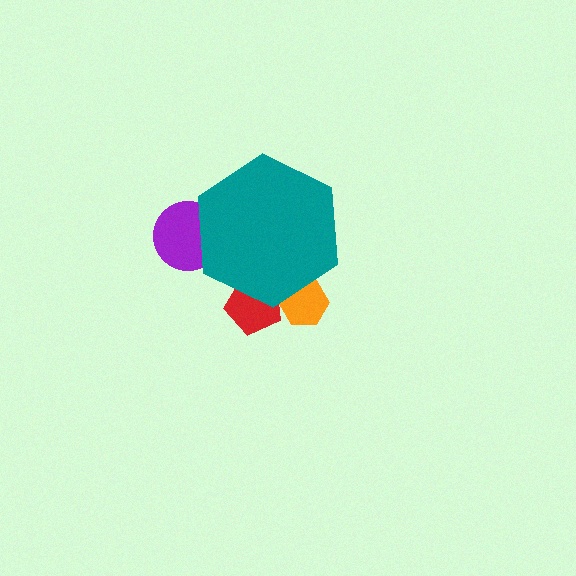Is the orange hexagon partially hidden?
Yes, the orange hexagon is partially hidden behind the teal hexagon.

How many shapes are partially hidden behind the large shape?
3 shapes are partially hidden.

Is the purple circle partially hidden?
Yes, the purple circle is partially hidden behind the teal hexagon.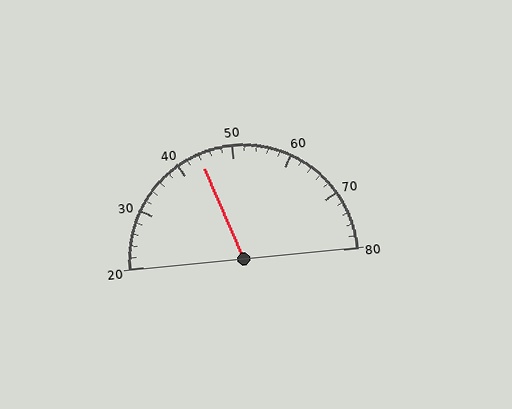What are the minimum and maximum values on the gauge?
The gauge ranges from 20 to 80.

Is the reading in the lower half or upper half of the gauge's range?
The reading is in the lower half of the range (20 to 80).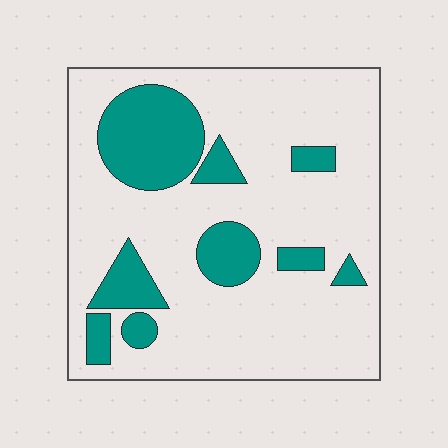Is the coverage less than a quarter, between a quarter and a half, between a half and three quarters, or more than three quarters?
Less than a quarter.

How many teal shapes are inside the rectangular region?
9.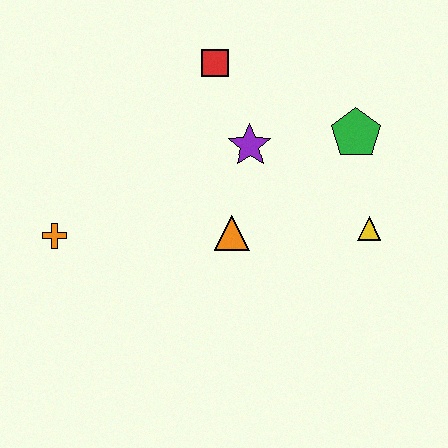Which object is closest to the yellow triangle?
The green pentagon is closest to the yellow triangle.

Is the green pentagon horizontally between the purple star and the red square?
No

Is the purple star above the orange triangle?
Yes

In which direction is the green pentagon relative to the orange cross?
The green pentagon is to the right of the orange cross.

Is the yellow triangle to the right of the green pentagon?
Yes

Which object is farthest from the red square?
The orange cross is farthest from the red square.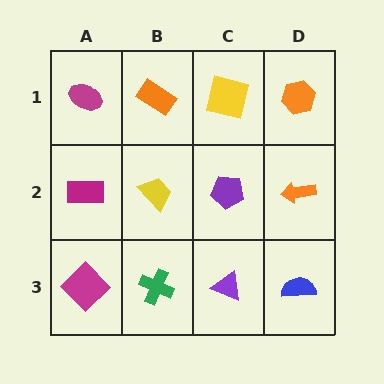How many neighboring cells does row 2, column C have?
4.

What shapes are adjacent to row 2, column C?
A yellow square (row 1, column C), a purple triangle (row 3, column C), a yellow trapezoid (row 2, column B), an orange arrow (row 2, column D).